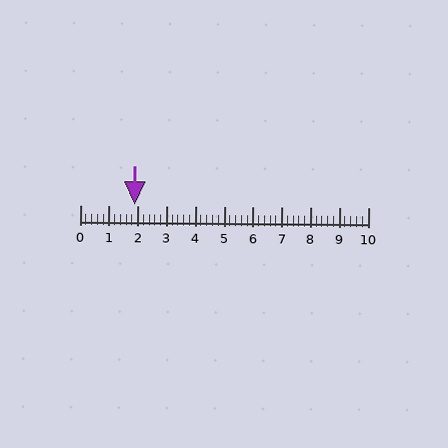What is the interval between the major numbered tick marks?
The major tick marks are spaced 1 units apart.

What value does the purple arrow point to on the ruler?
The purple arrow points to approximately 1.9.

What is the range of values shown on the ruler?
The ruler shows values from 0 to 10.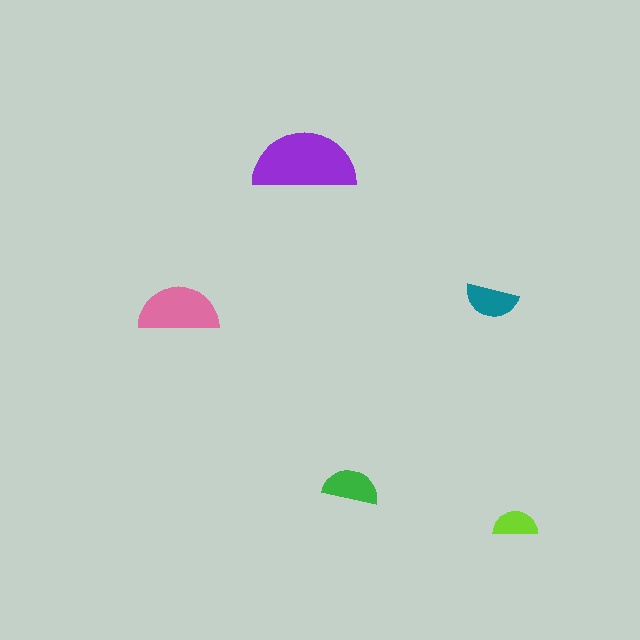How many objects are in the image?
There are 5 objects in the image.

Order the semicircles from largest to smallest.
the purple one, the pink one, the green one, the teal one, the lime one.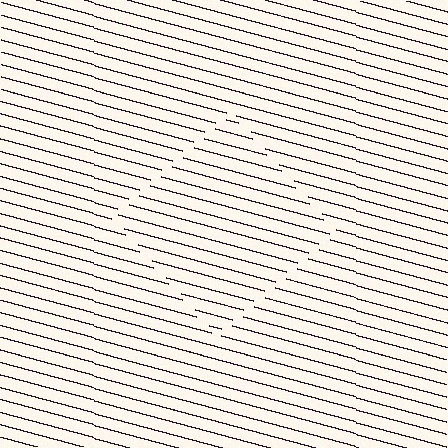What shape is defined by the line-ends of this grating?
An illusory square. The interior of the shape contains the same grating, shifted by half a period — the contour is defined by the phase discontinuity where line-ends from the inner and outer gratings abut.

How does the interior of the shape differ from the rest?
The interior of the shape contains the same grating, shifted by half a period — the contour is defined by the phase discontinuity where line-ends from the inner and outer gratings abut.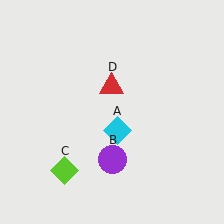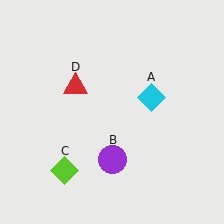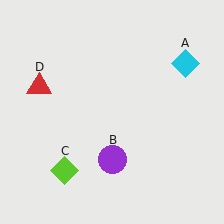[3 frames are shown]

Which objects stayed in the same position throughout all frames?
Purple circle (object B) and lime diamond (object C) remained stationary.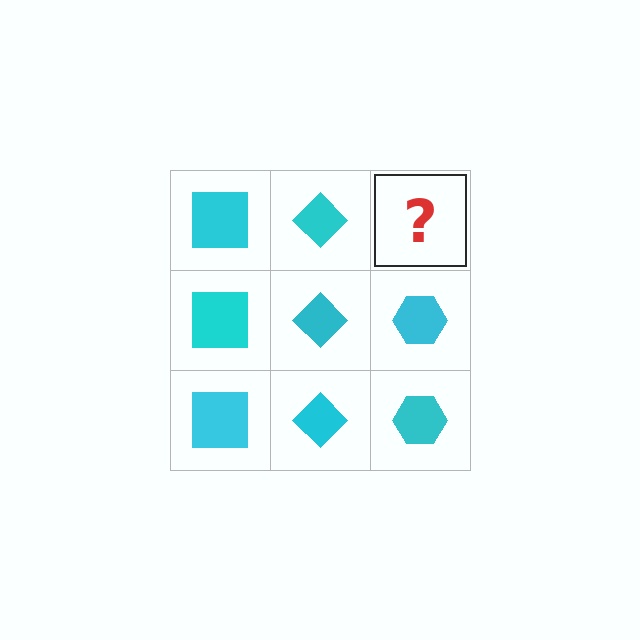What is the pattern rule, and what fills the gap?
The rule is that each column has a consistent shape. The gap should be filled with a cyan hexagon.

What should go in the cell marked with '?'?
The missing cell should contain a cyan hexagon.